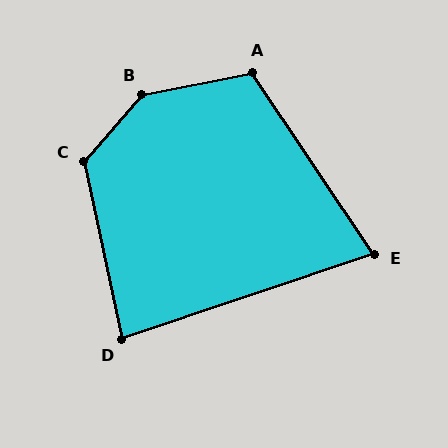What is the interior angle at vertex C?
Approximately 127 degrees (obtuse).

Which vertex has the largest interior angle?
B, at approximately 142 degrees.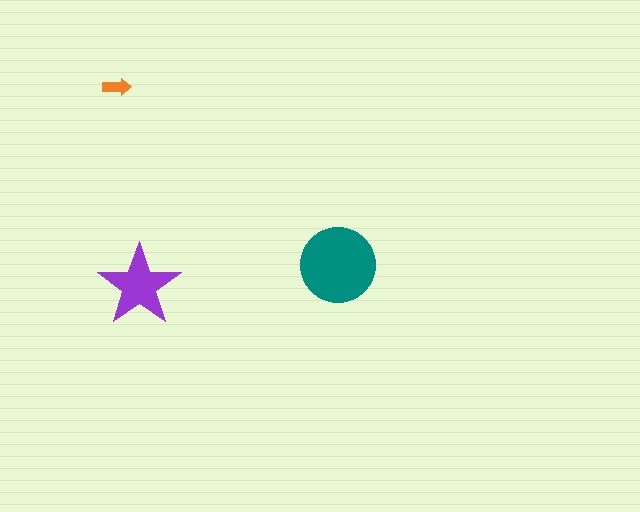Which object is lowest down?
The purple star is bottommost.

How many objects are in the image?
There are 3 objects in the image.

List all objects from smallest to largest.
The orange arrow, the purple star, the teal circle.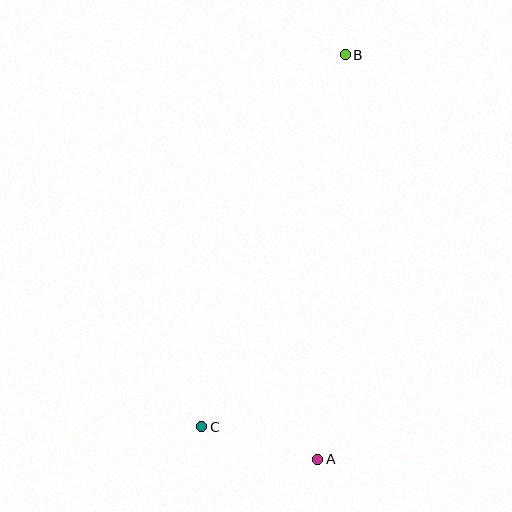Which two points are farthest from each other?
Points A and B are farthest from each other.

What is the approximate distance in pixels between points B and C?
The distance between B and C is approximately 399 pixels.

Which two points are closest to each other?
Points A and C are closest to each other.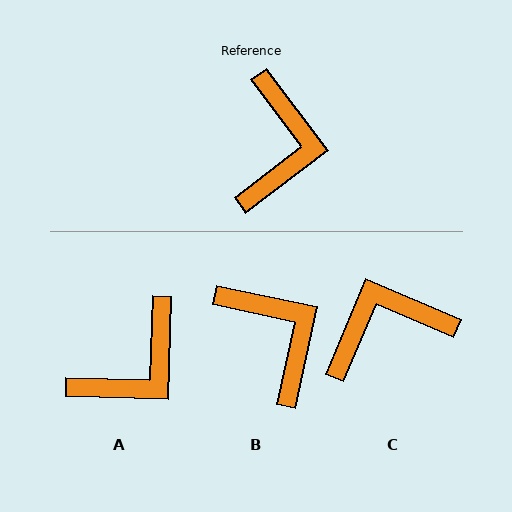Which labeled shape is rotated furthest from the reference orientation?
C, about 120 degrees away.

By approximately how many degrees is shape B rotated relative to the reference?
Approximately 41 degrees counter-clockwise.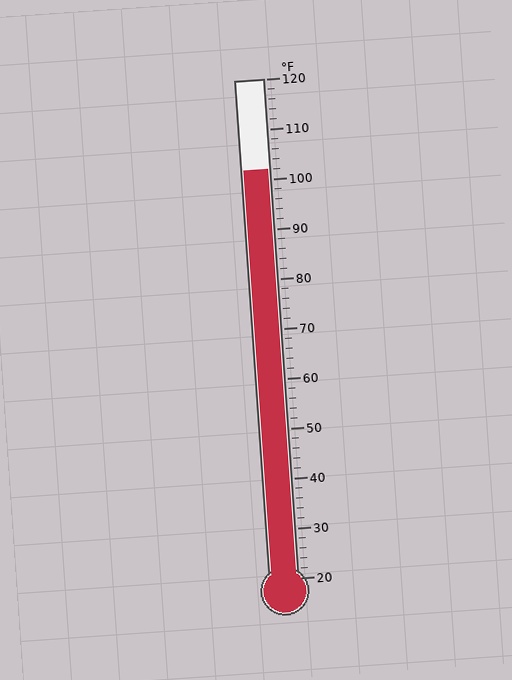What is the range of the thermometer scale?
The thermometer scale ranges from 20°F to 120°F.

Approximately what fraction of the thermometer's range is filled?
The thermometer is filled to approximately 80% of its range.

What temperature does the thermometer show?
The thermometer shows approximately 102°F.